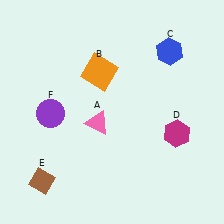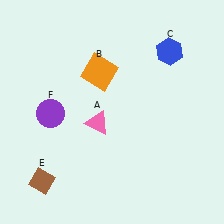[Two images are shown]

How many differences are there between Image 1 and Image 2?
There is 1 difference between the two images.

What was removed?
The magenta hexagon (D) was removed in Image 2.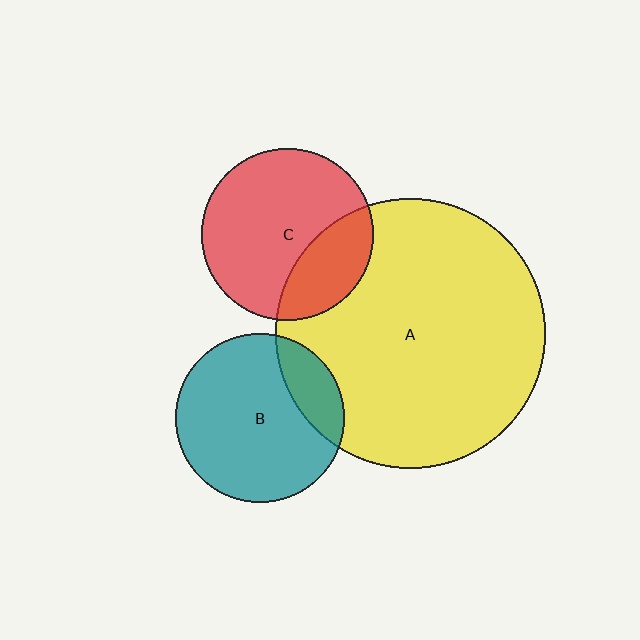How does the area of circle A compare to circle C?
Approximately 2.5 times.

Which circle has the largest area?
Circle A (yellow).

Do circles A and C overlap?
Yes.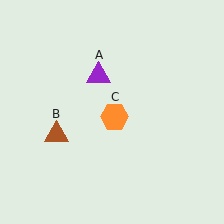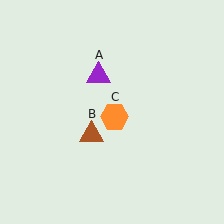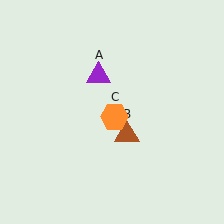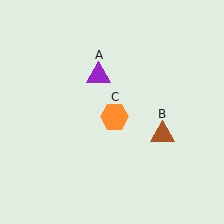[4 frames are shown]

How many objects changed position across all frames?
1 object changed position: brown triangle (object B).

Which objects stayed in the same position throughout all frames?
Purple triangle (object A) and orange hexagon (object C) remained stationary.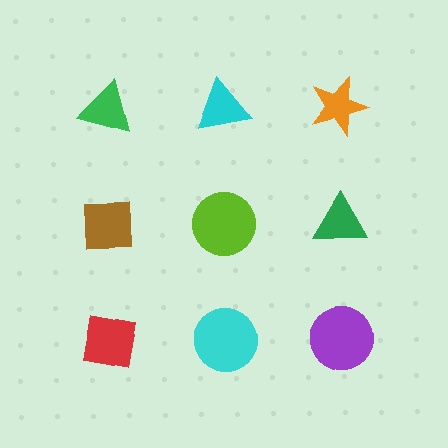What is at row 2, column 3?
A green triangle.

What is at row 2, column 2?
A lime circle.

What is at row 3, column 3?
A purple circle.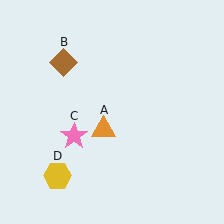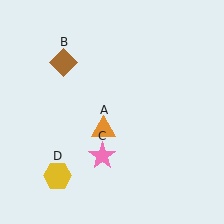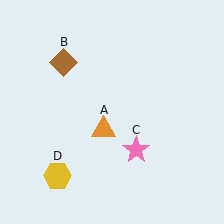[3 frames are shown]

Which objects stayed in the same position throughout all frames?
Orange triangle (object A) and brown diamond (object B) and yellow hexagon (object D) remained stationary.